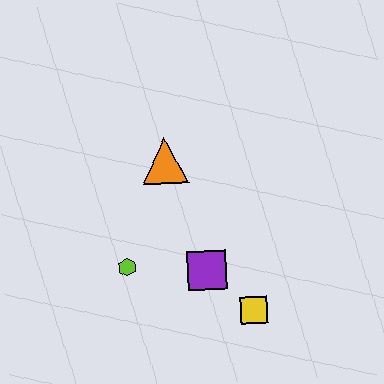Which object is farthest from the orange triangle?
The yellow square is farthest from the orange triangle.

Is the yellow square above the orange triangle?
No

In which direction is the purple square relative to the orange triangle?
The purple square is below the orange triangle.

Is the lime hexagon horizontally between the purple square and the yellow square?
No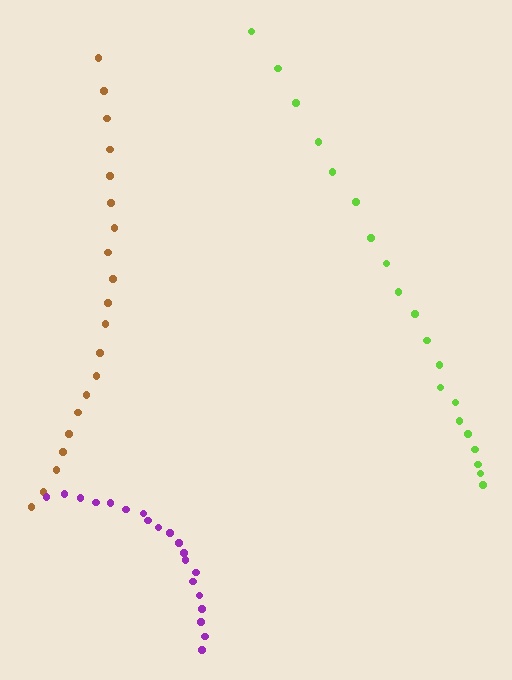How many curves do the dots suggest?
There are 3 distinct paths.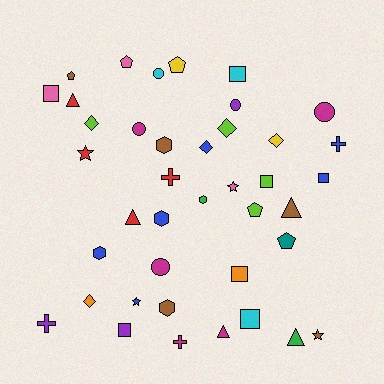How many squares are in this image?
There are 7 squares.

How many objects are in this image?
There are 40 objects.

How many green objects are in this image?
There are 2 green objects.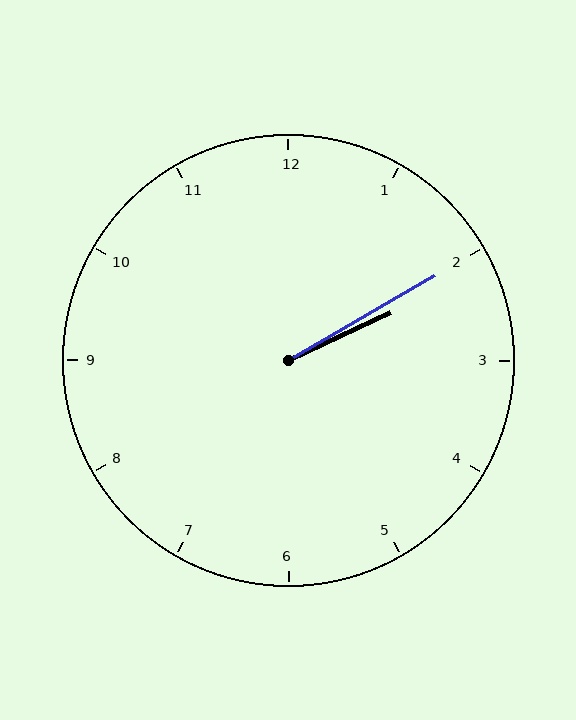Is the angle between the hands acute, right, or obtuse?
It is acute.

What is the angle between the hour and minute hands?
Approximately 5 degrees.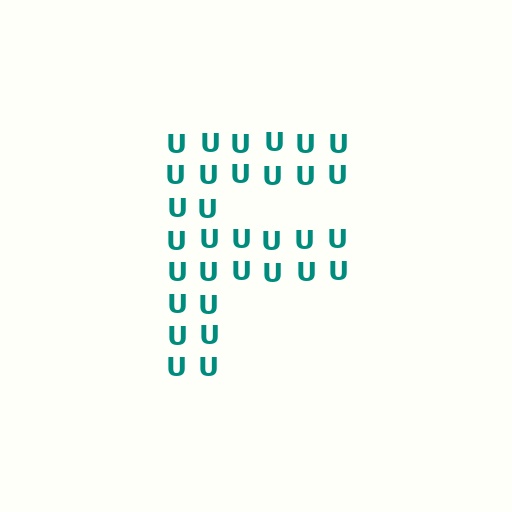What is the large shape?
The large shape is the letter F.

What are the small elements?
The small elements are letter U's.